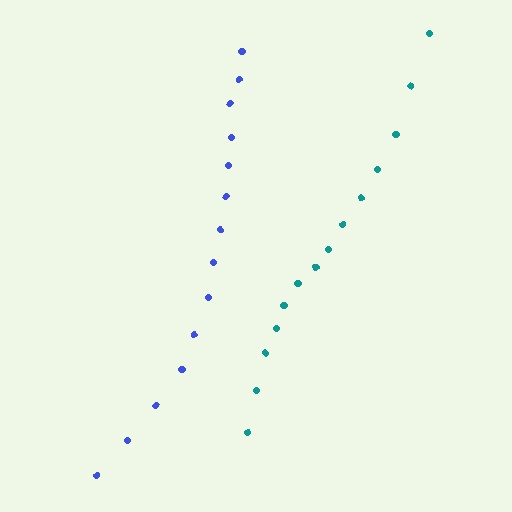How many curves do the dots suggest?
There are 2 distinct paths.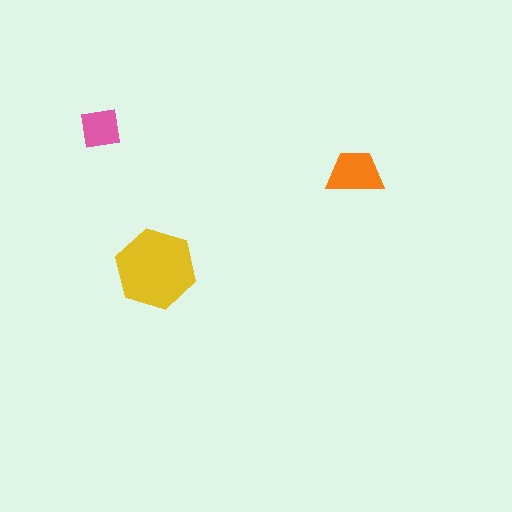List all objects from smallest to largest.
The pink square, the orange trapezoid, the yellow hexagon.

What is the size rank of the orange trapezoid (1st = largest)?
2nd.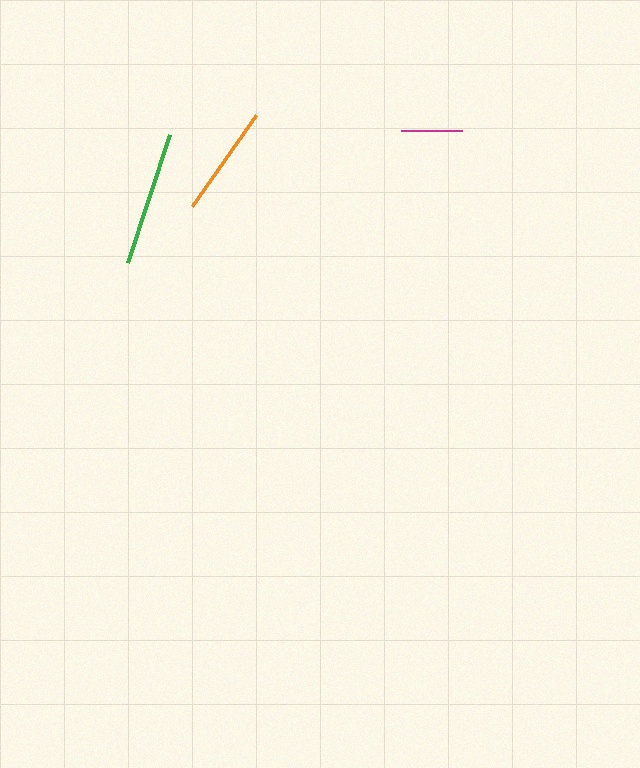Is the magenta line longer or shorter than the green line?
The green line is longer than the magenta line.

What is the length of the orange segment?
The orange segment is approximately 111 pixels long.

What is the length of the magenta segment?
The magenta segment is approximately 61 pixels long.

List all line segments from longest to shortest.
From longest to shortest: green, orange, magenta.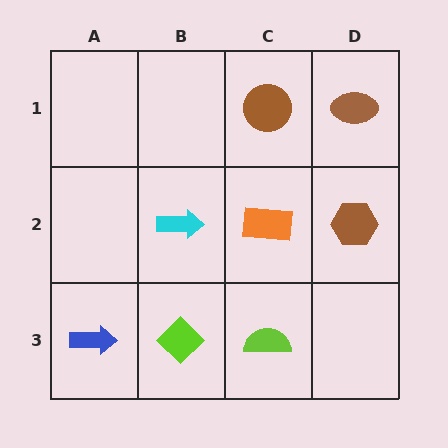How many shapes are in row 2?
3 shapes.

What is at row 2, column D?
A brown hexagon.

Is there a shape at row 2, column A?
No, that cell is empty.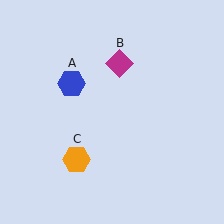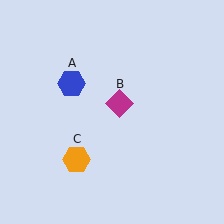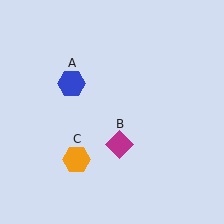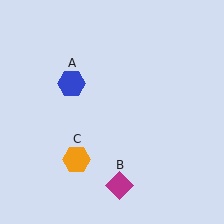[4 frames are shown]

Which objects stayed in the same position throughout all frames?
Blue hexagon (object A) and orange hexagon (object C) remained stationary.